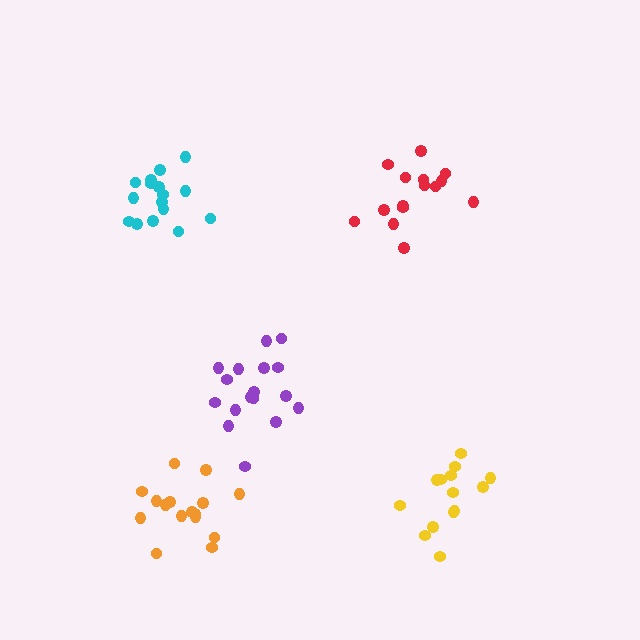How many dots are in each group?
Group 1: 15 dots, Group 2: 16 dots, Group 3: 17 dots, Group 4: 14 dots, Group 5: 16 dots (78 total).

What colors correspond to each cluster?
The clusters are colored: red, cyan, purple, yellow, orange.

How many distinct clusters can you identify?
There are 5 distinct clusters.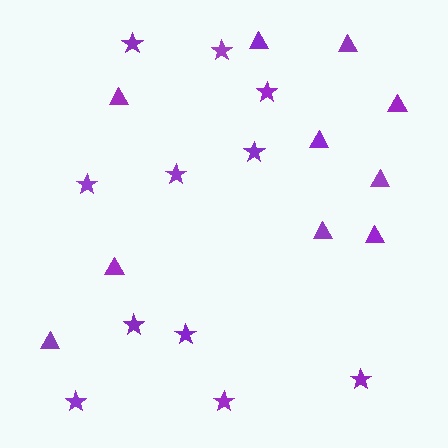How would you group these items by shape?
There are 2 groups: one group of triangles (10) and one group of stars (11).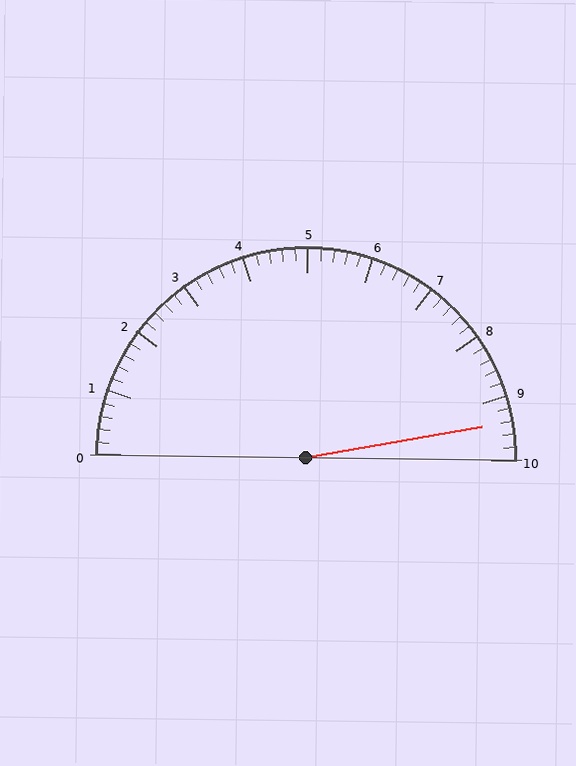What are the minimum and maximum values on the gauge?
The gauge ranges from 0 to 10.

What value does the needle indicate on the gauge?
The needle indicates approximately 9.4.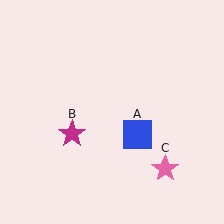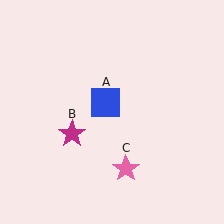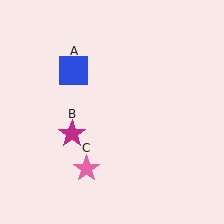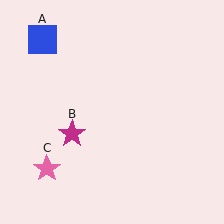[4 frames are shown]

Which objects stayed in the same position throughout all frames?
Magenta star (object B) remained stationary.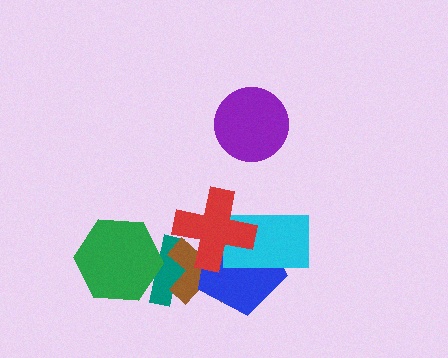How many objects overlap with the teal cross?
4 objects overlap with the teal cross.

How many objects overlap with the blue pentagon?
4 objects overlap with the blue pentagon.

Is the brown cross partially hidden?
Yes, it is partially covered by another shape.